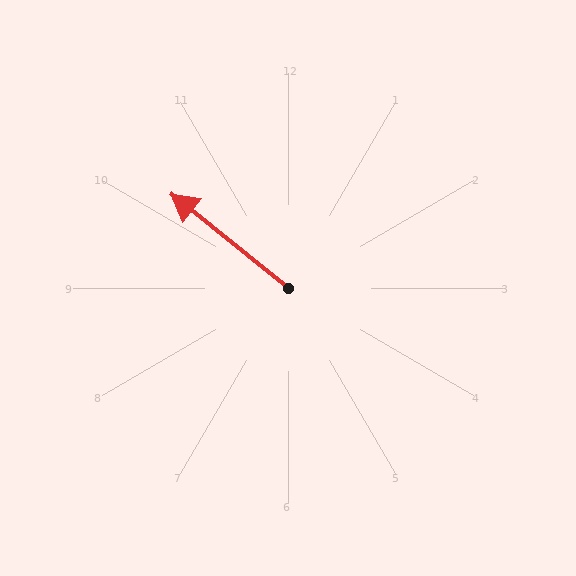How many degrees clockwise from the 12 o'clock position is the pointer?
Approximately 309 degrees.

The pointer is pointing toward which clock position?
Roughly 10 o'clock.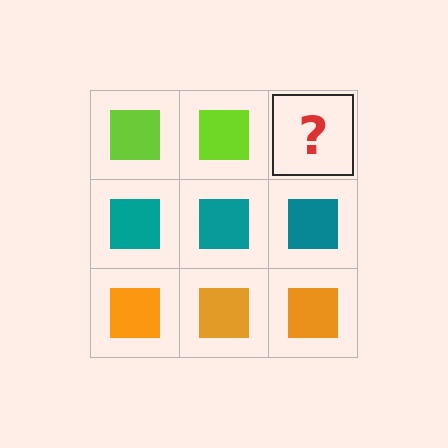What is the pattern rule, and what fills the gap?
The rule is that each row has a consistent color. The gap should be filled with a lime square.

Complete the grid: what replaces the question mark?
The question mark should be replaced with a lime square.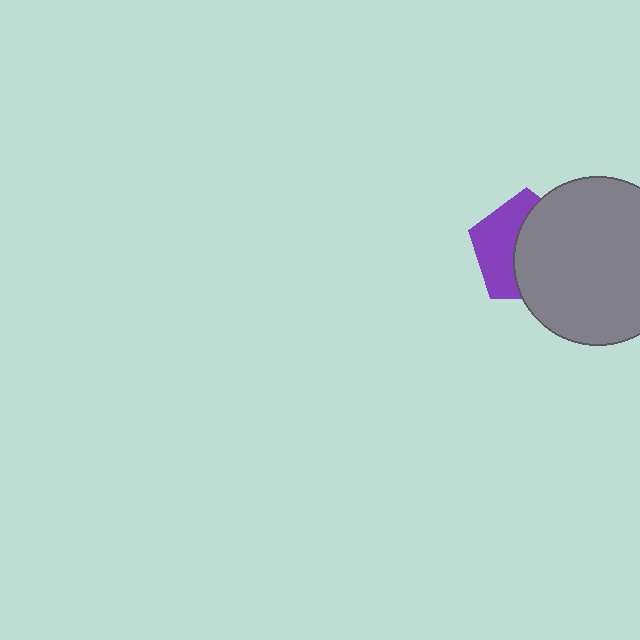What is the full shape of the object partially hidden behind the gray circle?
The partially hidden object is a purple pentagon.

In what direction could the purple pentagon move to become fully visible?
The purple pentagon could move left. That would shift it out from behind the gray circle entirely.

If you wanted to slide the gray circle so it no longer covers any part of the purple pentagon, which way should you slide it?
Slide it right — that is the most direct way to separate the two shapes.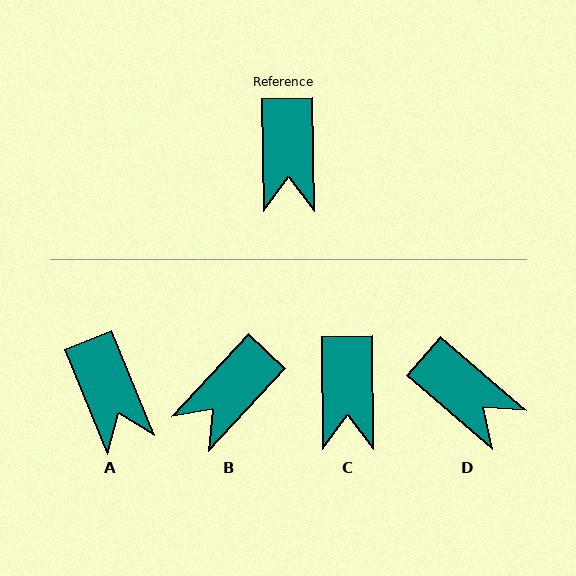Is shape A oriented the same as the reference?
No, it is off by about 21 degrees.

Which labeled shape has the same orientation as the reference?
C.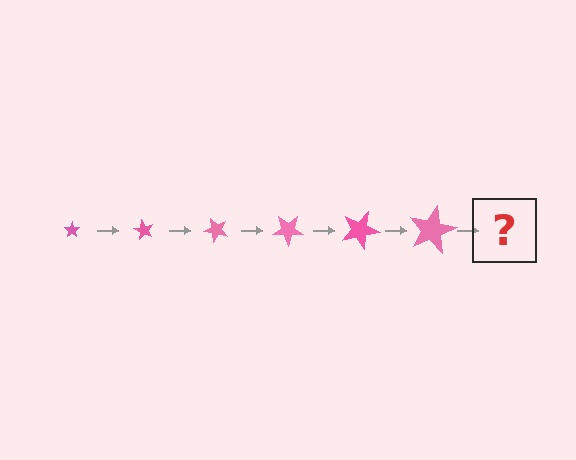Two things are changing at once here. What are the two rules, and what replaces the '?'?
The two rules are that the star grows larger each step and it rotates 60 degrees each step. The '?' should be a star, larger than the previous one and rotated 360 degrees from the start.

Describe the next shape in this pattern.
It should be a star, larger than the previous one and rotated 360 degrees from the start.